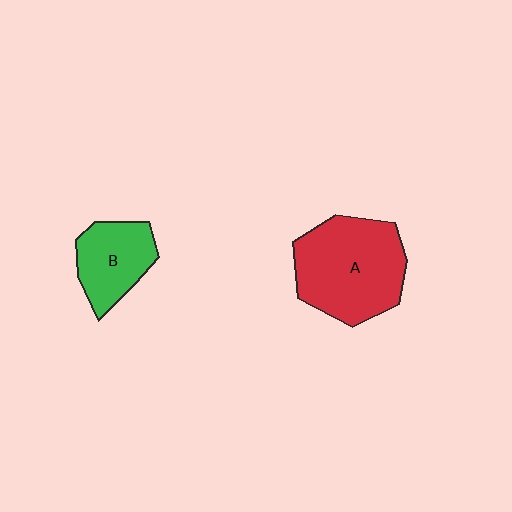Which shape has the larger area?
Shape A (red).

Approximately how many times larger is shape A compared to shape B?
Approximately 1.8 times.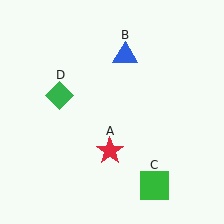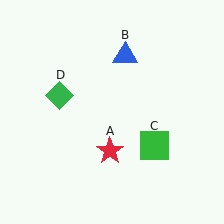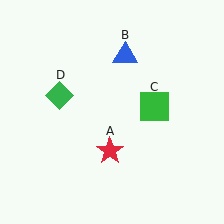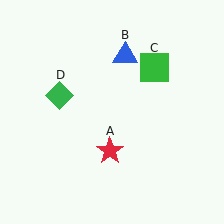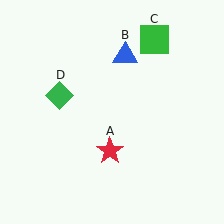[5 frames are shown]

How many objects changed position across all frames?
1 object changed position: green square (object C).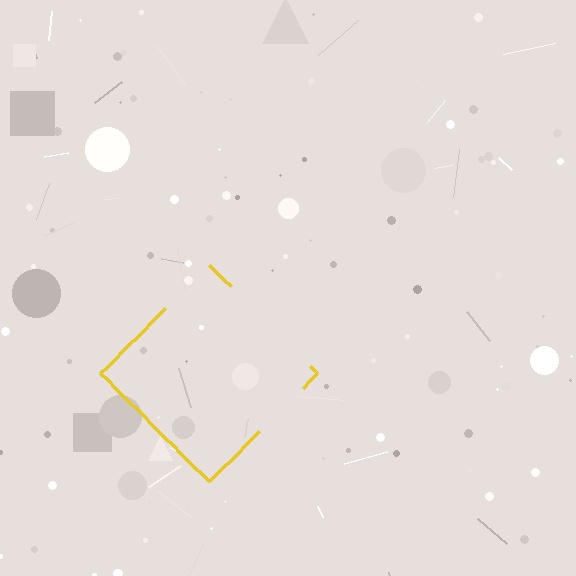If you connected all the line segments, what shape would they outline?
They would outline a diamond.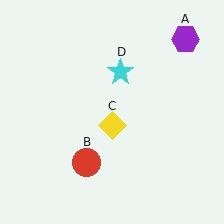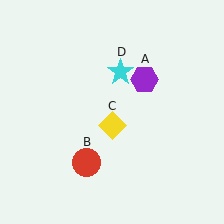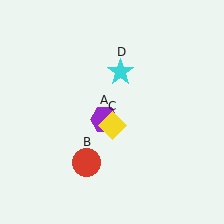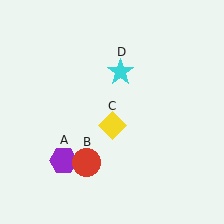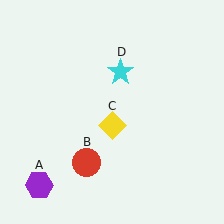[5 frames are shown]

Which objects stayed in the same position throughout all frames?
Red circle (object B) and yellow diamond (object C) and cyan star (object D) remained stationary.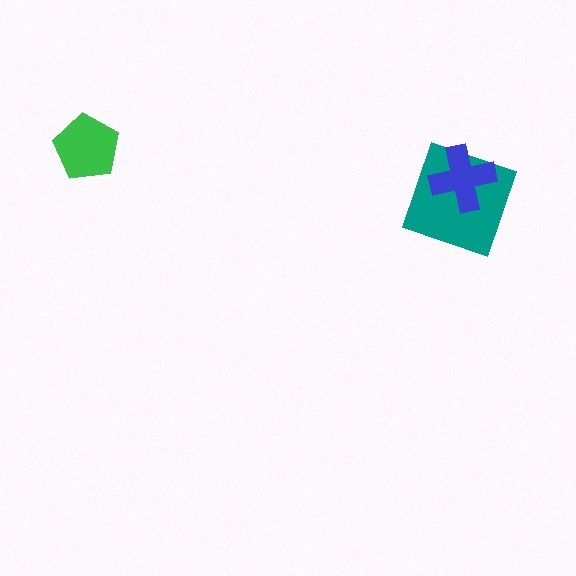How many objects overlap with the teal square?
1 object overlaps with the teal square.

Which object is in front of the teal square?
The blue cross is in front of the teal square.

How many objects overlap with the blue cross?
1 object overlaps with the blue cross.